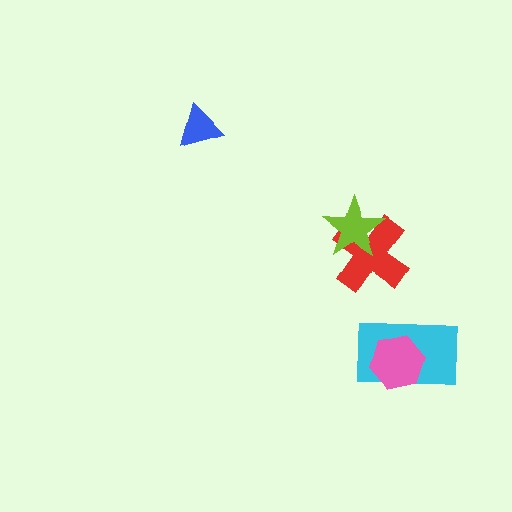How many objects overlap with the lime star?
1 object overlaps with the lime star.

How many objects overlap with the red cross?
1 object overlaps with the red cross.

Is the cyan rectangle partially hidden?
Yes, it is partially covered by another shape.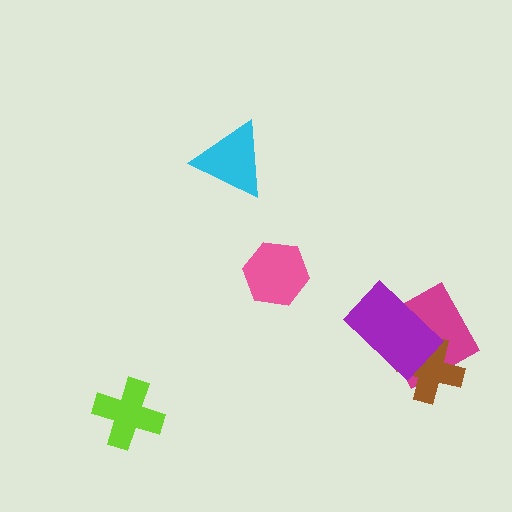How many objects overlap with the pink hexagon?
0 objects overlap with the pink hexagon.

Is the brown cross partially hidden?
Yes, it is partially covered by another shape.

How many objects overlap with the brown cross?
2 objects overlap with the brown cross.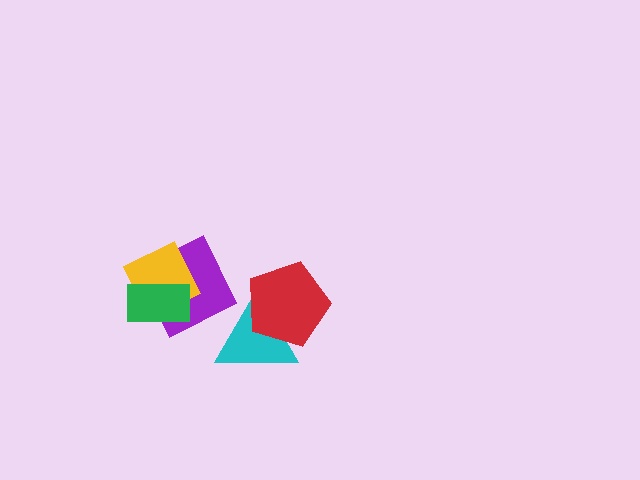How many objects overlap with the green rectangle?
2 objects overlap with the green rectangle.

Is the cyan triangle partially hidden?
Yes, it is partially covered by another shape.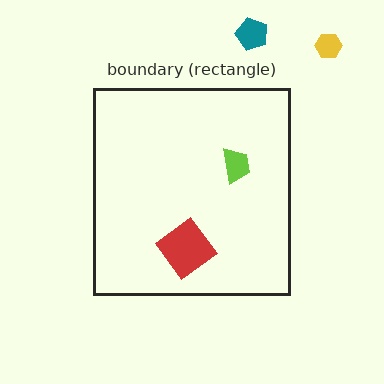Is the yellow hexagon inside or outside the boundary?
Outside.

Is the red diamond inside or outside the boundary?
Inside.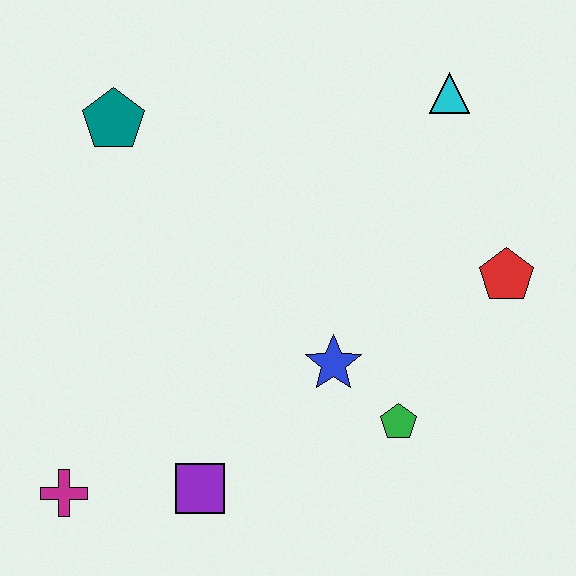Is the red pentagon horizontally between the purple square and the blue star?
No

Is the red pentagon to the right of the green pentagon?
Yes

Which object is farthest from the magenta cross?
The cyan triangle is farthest from the magenta cross.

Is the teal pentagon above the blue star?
Yes